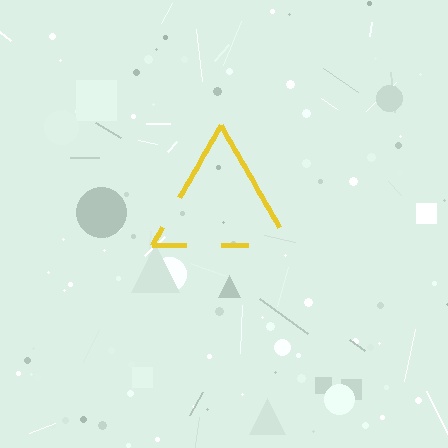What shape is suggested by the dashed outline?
The dashed outline suggests a triangle.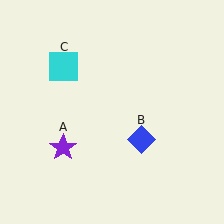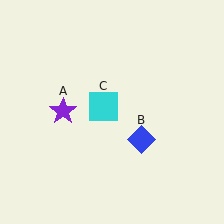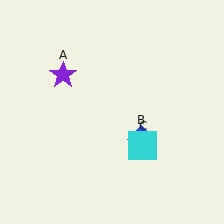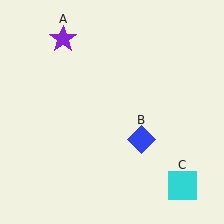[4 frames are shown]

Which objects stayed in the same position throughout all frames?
Blue diamond (object B) remained stationary.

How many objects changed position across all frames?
2 objects changed position: purple star (object A), cyan square (object C).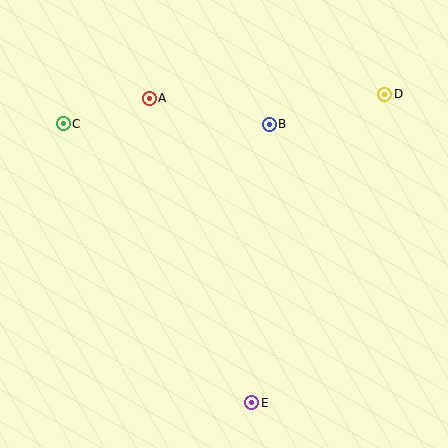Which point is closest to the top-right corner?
Point D is closest to the top-right corner.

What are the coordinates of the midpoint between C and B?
The midpoint between C and B is at (166, 124).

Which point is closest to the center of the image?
Point B at (269, 124) is closest to the center.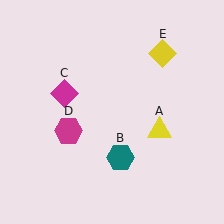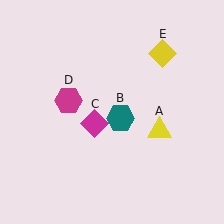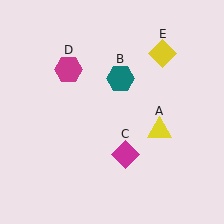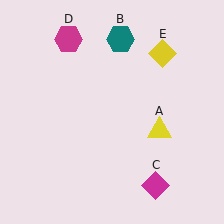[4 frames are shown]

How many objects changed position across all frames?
3 objects changed position: teal hexagon (object B), magenta diamond (object C), magenta hexagon (object D).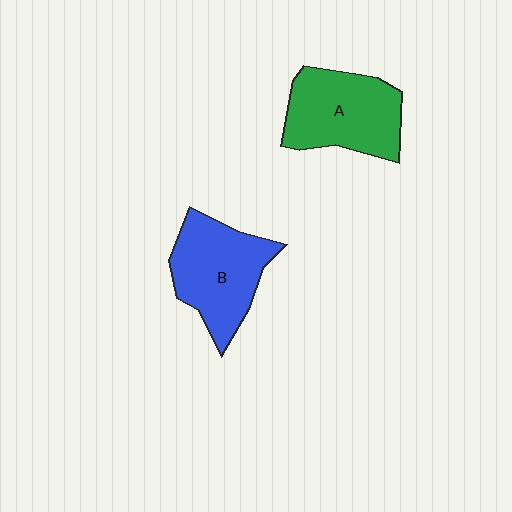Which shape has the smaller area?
Shape B (blue).